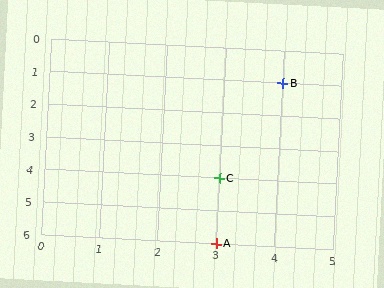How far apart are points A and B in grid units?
Points A and B are 1 column and 5 rows apart (about 5.1 grid units diagonally).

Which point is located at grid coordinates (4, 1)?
Point B is at (4, 1).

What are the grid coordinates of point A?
Point A is at grid coordinates (3, 6).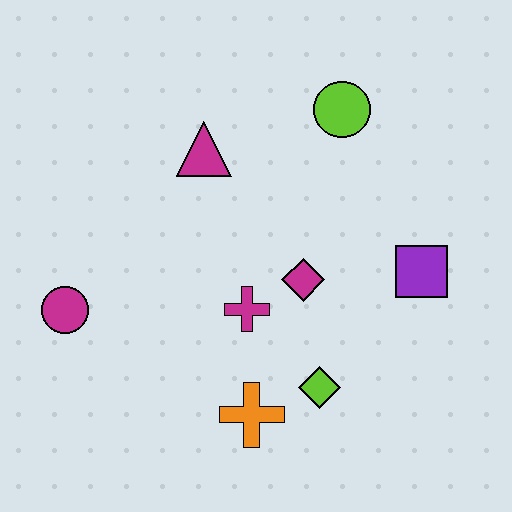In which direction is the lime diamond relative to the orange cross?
The lime diamond is to the right of the orange cross.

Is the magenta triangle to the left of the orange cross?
Yes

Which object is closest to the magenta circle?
The magenta cross is closest to the magenta circle.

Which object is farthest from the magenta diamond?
The magenta circle is farthest from the magenta diamond.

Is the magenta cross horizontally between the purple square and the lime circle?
No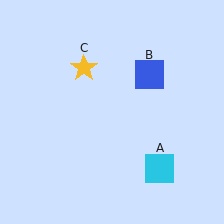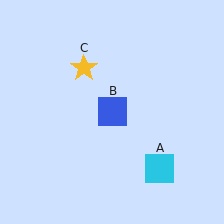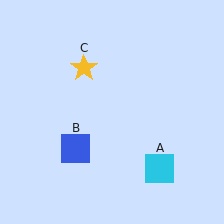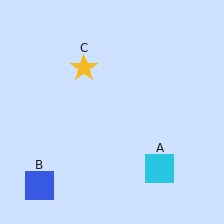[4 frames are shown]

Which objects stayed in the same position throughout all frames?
Cyan square (object A) and yellow star (object C) remained stationary.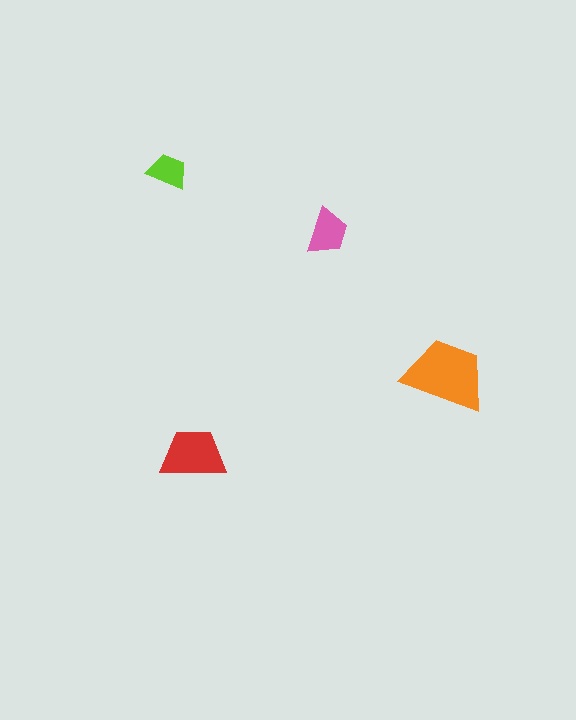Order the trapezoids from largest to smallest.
the orange one, the red one, the pink one, the lime one.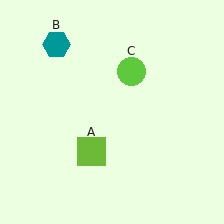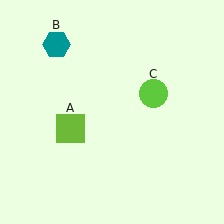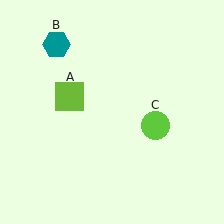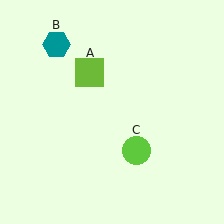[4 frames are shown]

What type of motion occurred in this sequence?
The lime square (object A), lime circle (object C) rotated clockwise around the center of the scene.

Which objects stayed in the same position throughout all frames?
Teal hexagon (object B) remained stationary.